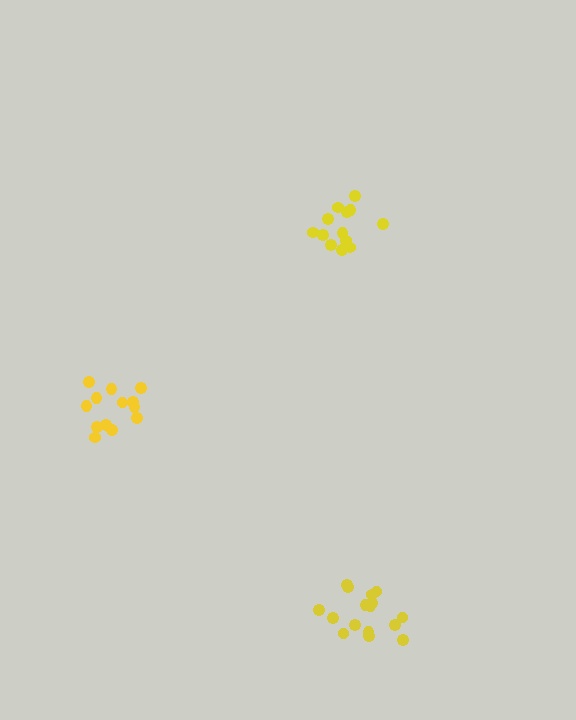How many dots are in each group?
Group 1: 13 dots, Group 2: 13 dots, Group 3: 16 dots (42 total).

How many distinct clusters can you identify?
There are 3 distinct clusters.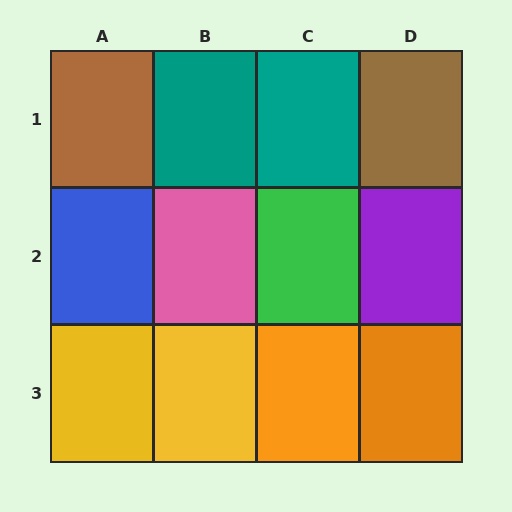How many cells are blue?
1 cell is blue.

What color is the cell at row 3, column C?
Orange.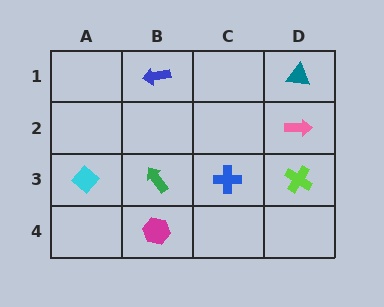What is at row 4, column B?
A magenta hexagon.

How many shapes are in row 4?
1 shape.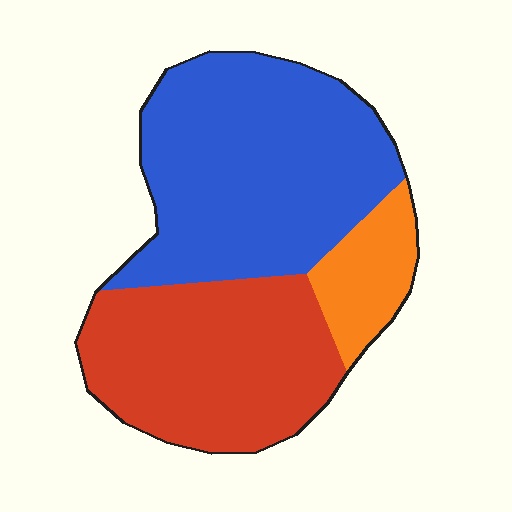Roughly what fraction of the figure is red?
Red covers 38% of the figure.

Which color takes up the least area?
Orange, at roughly 10%.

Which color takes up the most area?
Blue, at roughly 50%.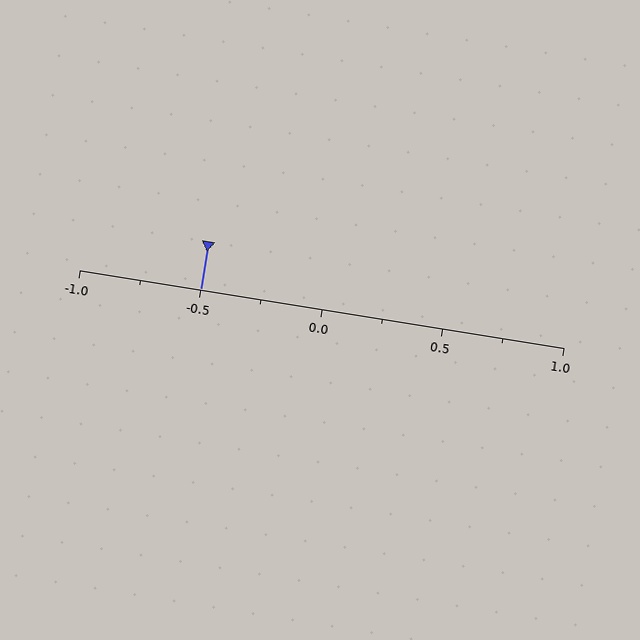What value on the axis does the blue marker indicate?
The marker indicates approximately -0.5.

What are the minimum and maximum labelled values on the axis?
The axis runs from -1.0 to 1.0.